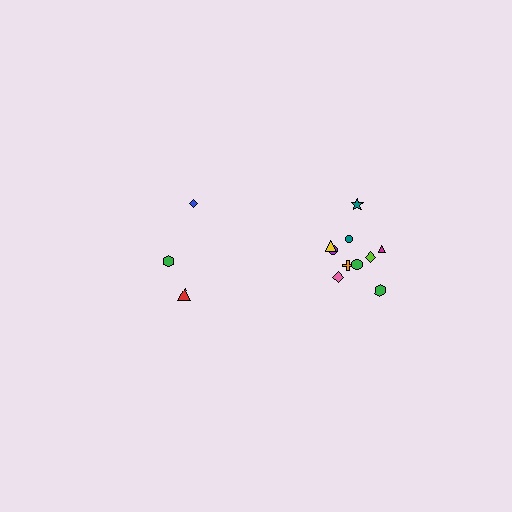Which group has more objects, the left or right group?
The right group.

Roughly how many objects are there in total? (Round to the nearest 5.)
Roughly 15 objects in total.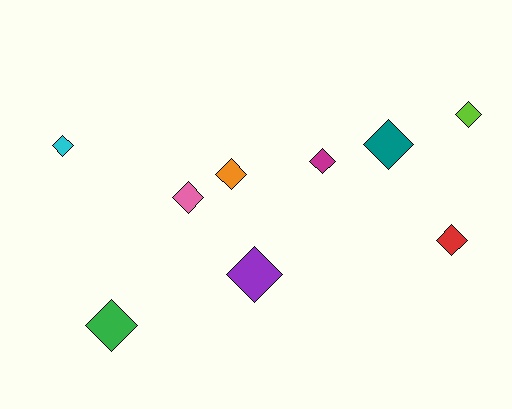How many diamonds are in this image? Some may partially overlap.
There are 9 diamonds.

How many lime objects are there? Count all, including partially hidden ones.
There is 1 lime object.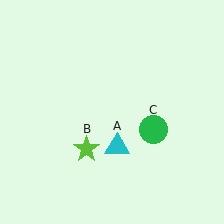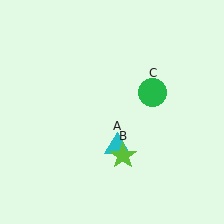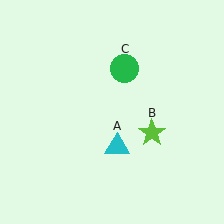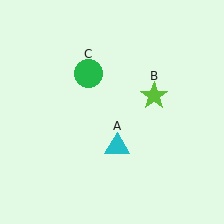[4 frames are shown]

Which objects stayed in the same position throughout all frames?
Cyan triangle (object A) remained stationary.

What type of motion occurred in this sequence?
The lime star (object B), green circle (object C) rotated counterclockwise around the center of the scene.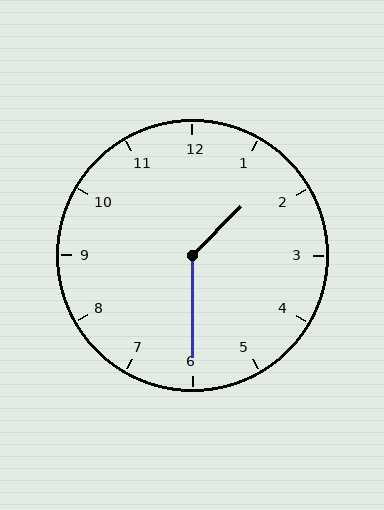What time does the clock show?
1:30.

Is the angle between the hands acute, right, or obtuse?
It is obtuse.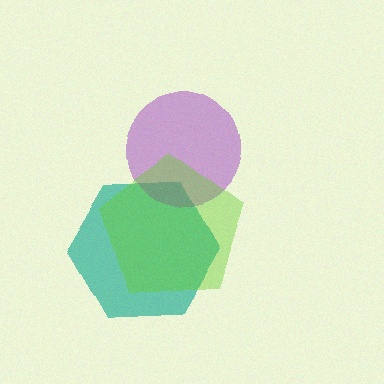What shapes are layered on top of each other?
The layered shapes are: a teal hexagon, a purple circle, a lime pentagon.